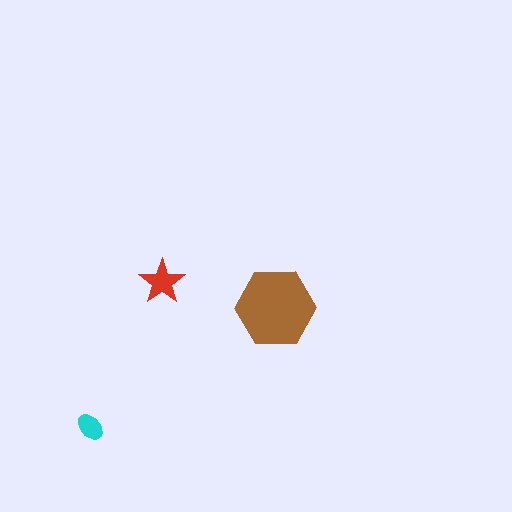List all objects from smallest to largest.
The cyan ellipse, the red star, the brown hexagon.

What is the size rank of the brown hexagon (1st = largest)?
1st.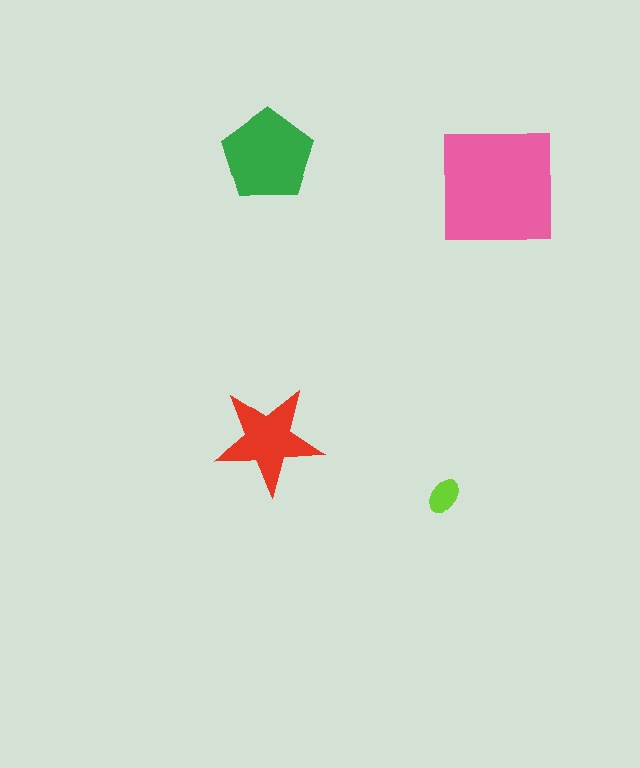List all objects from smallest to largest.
The lime ellipse, the red star, the green pentagon, the pink square.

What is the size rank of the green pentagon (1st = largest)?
2nd.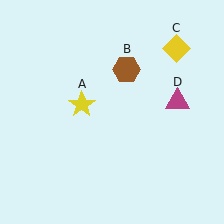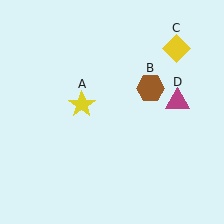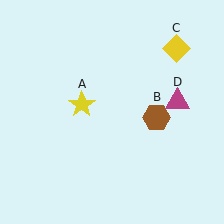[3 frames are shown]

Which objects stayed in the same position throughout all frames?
Yellow star (object A) and yellow diamond (object C) and magenta triangle (object D) remained stationary.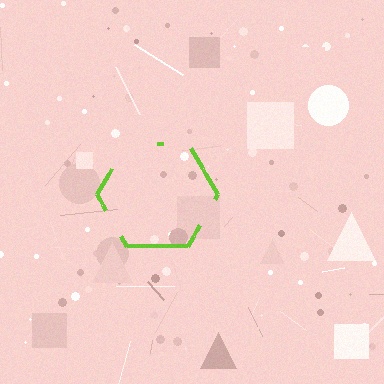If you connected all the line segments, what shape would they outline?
They would outline a hexagon.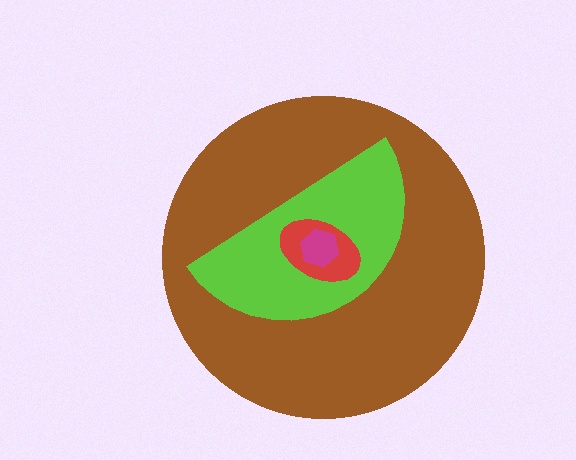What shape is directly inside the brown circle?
The lime semicircle.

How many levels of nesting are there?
4.